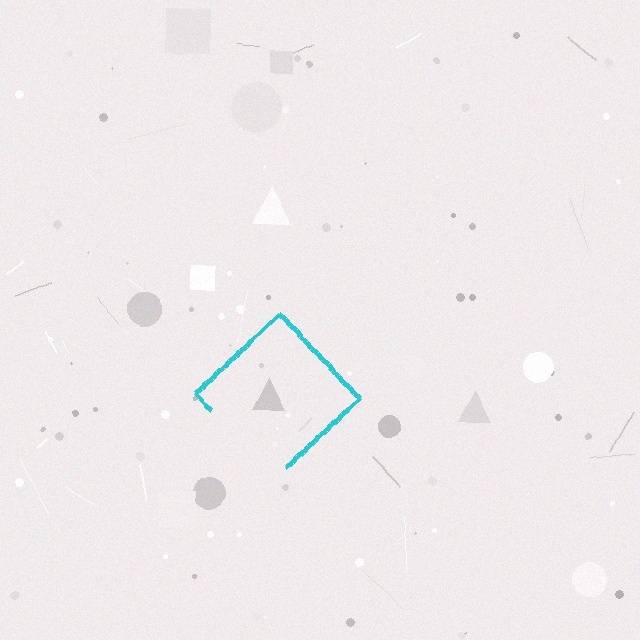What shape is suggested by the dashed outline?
The dashed outline suggests a diamond.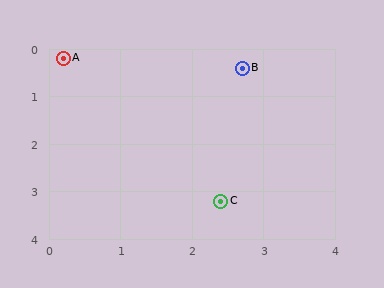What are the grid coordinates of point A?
Point A is at approximately (0.2, 0.2).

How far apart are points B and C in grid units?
Points B and C are about 2.8 grid units apart.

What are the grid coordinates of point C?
Point C is at approximately (2.4, 3.2).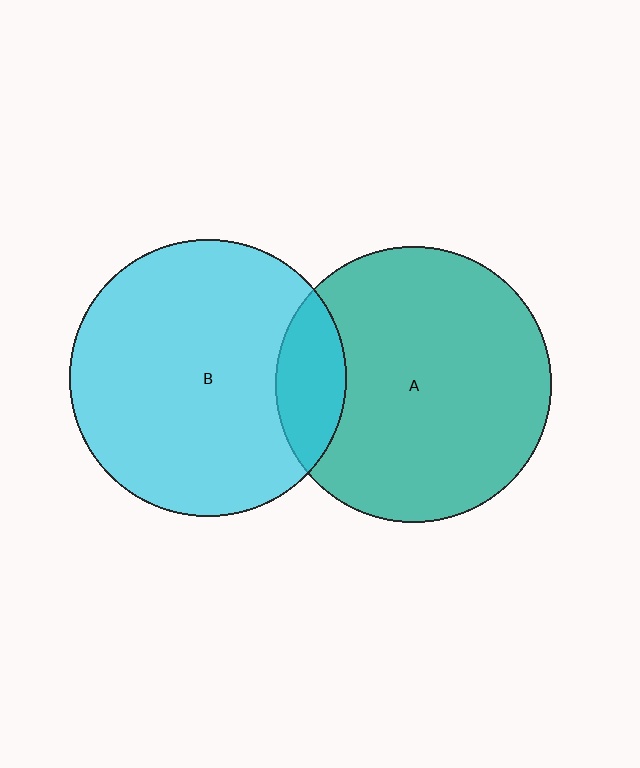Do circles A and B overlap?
Yes.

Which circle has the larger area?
Circle B (cyan).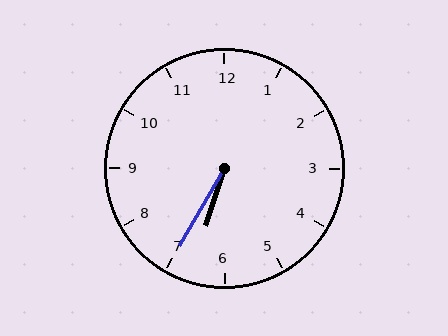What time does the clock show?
6:35.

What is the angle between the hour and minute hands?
Approximately 12 degrees.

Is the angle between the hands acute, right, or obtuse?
It is acute.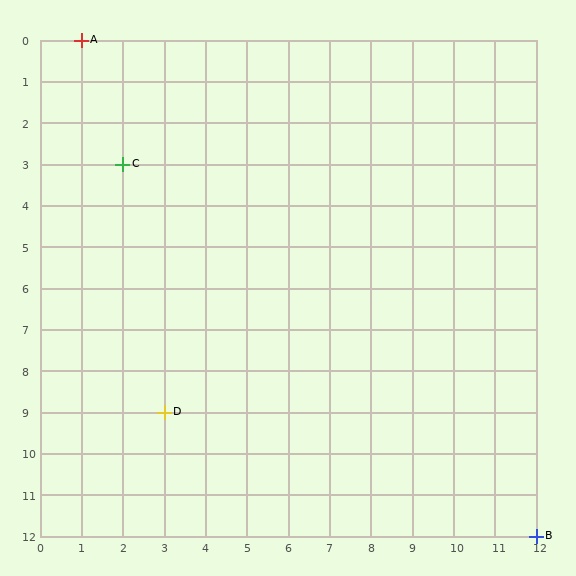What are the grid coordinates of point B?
Point B is at grid coordinates (12, 12).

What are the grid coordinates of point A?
Point A is at grid coordinates (1, 0).